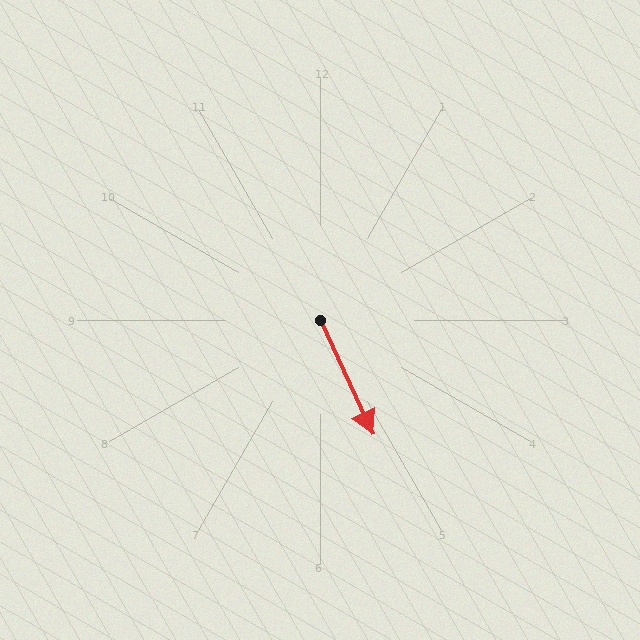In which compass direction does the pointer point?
Southeast.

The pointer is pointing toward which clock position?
Roughly 5 o'clock.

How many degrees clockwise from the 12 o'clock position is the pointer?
Approximately 155 degrees.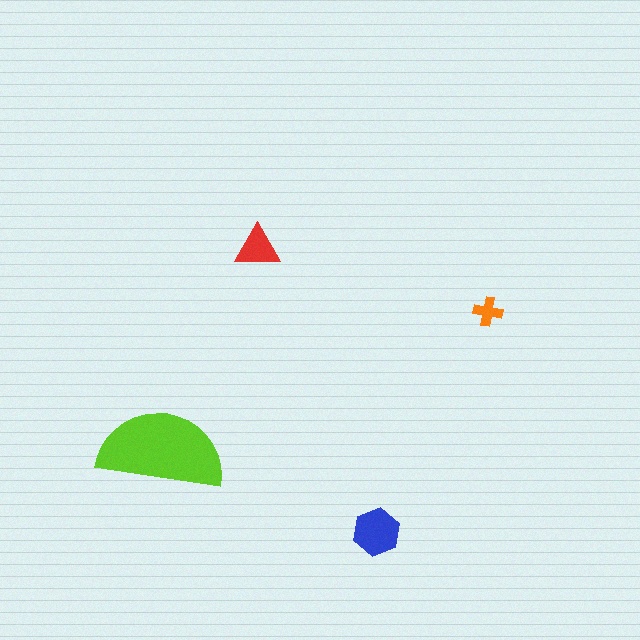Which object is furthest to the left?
The lime semicircle is leftmost.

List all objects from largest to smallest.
The lime semicircle, the blue hexagon, the red triangle, the orange cross.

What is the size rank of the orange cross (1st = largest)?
4th.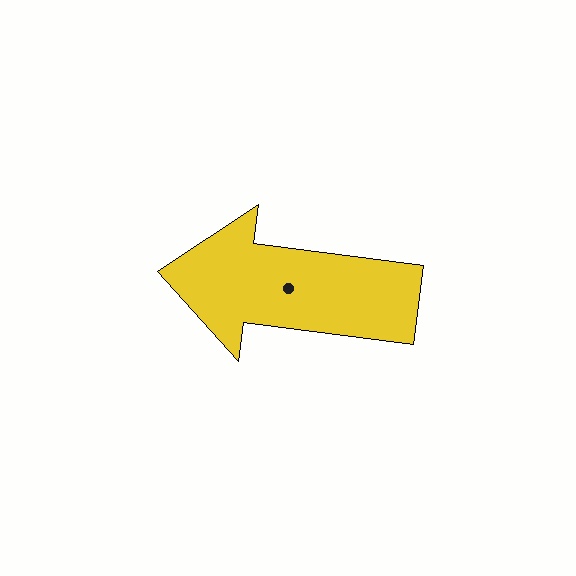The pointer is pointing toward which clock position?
Roughly 9 o'clock.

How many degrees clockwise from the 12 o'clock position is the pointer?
Approximately 277 degrees.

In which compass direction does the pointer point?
West.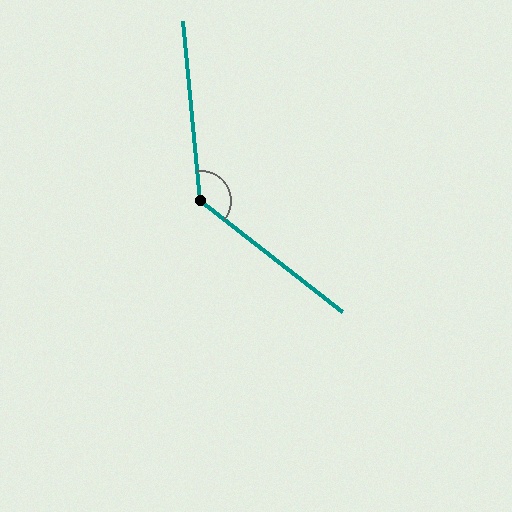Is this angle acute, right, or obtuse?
It is obtuse.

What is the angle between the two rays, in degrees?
Approximately 133 degrees.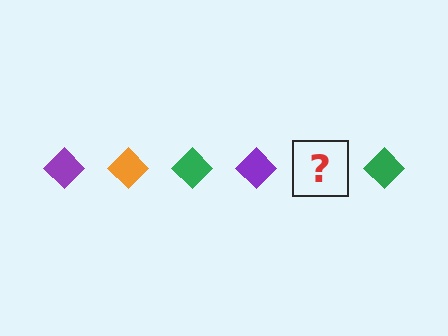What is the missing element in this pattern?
The missing element is an orange diamond.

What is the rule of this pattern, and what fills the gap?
The rule is that the pattern cycles through purple, orange, green diamonds. The gap should be filled with an orange diamond.